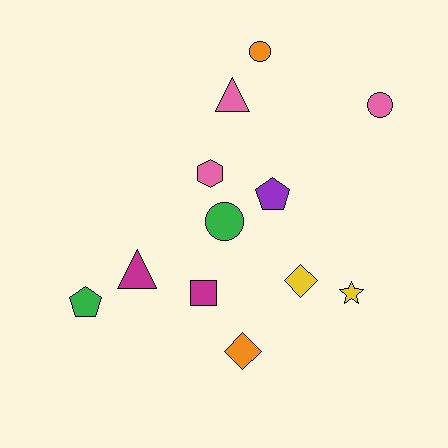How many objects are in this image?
There are 12 objects.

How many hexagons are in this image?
There is 1 hexagon.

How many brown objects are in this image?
There are no brown objects.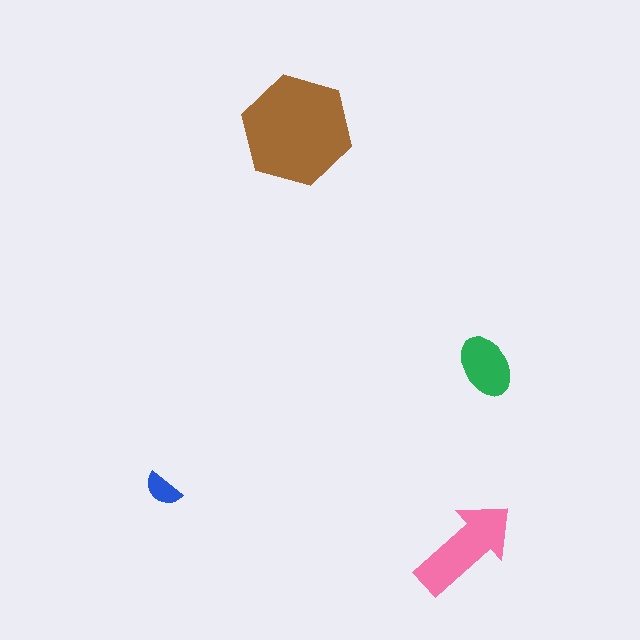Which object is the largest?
The brown hexagon.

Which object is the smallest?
The blue semicircle.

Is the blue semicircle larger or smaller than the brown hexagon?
Smaller.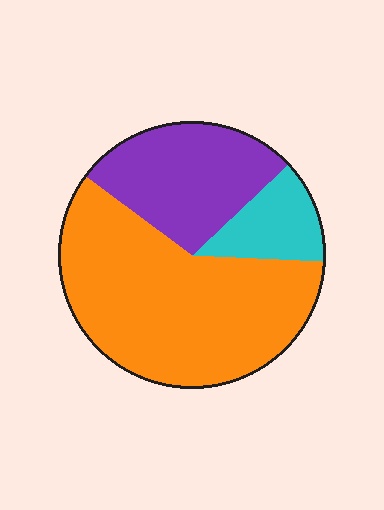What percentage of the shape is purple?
Purple covers about 30% of the shape.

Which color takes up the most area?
Orange, at roughly 60%.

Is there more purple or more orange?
Orange.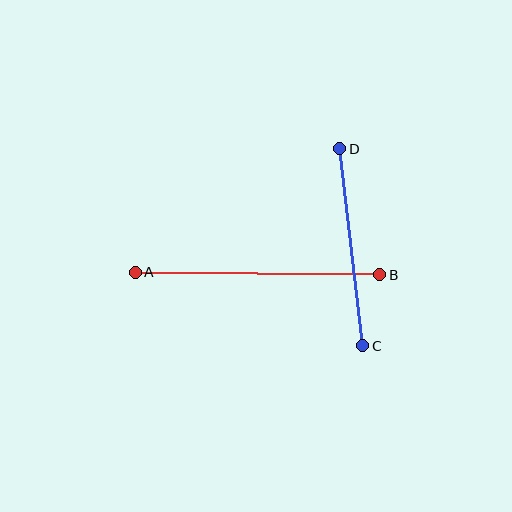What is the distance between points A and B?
The distance is approximately 244 pixels.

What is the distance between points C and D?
The distance is approximately 198 pixels.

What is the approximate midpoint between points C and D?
The midpoint is at approximately (351, 247) pixels.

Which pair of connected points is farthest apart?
Points A and B are farthest apart.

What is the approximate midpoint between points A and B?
The midpoint is at approximately (257, 273) pixels.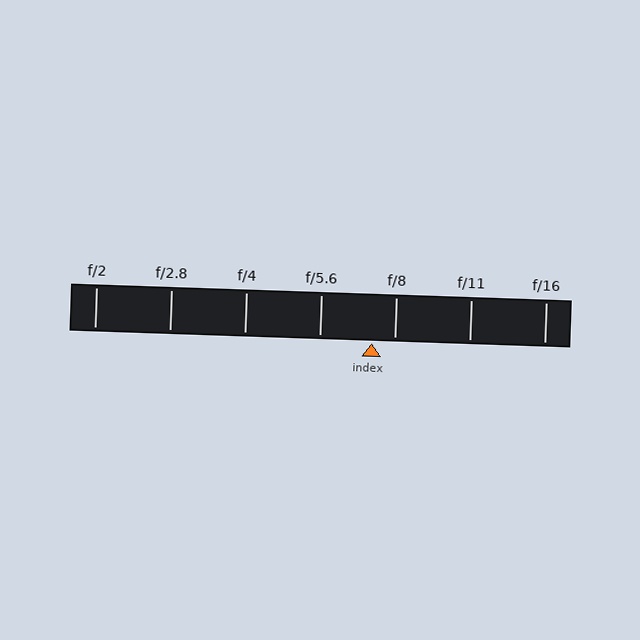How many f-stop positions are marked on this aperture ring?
There are 7 f-stop positions marked.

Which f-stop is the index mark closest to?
The index mark is closest to f/8.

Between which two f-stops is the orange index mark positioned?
The index mark is between f/5.6 and f/8.